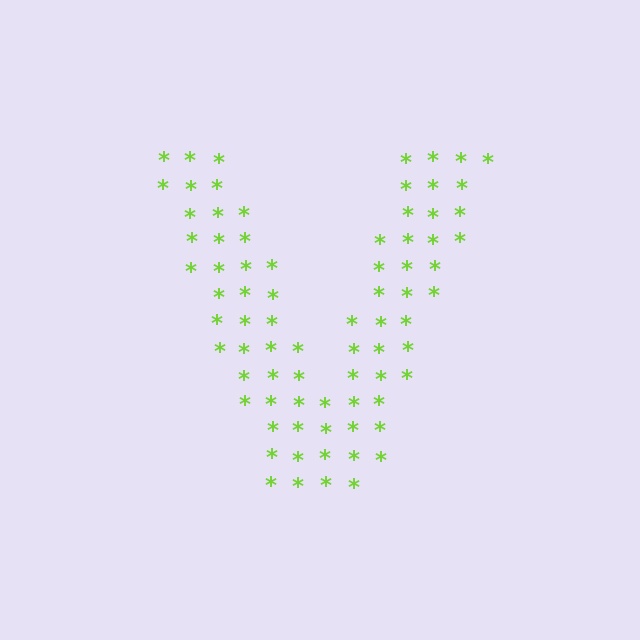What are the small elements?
The small elements are asterisks.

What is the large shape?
The large shape is the letter V.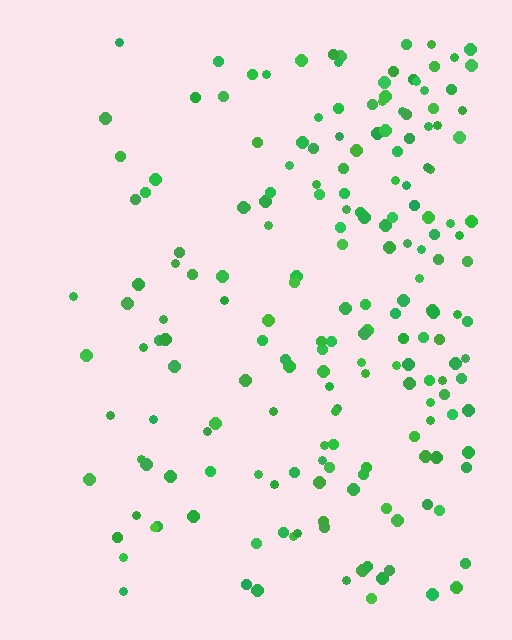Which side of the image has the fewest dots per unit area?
The left.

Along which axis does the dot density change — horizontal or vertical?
Horizontal.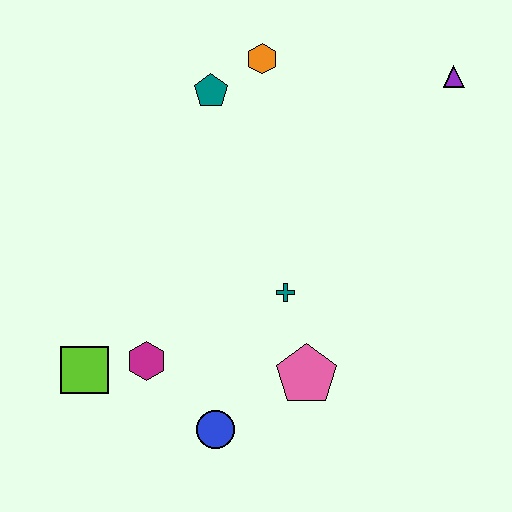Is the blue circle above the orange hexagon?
No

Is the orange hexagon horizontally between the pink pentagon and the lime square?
Yes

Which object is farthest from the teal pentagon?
The blue circle is farthest from the teal pentagon.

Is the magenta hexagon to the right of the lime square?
Yes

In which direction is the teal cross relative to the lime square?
The teal cross is to the right of the lime square.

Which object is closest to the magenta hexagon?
The lime square is closest to the magenta hexagon.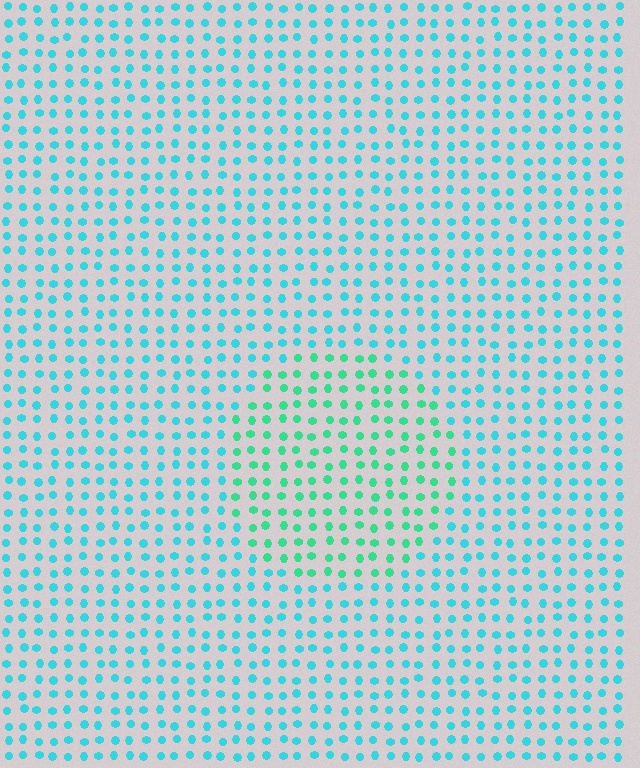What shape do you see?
I see a circle.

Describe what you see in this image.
The image is filled with small cyan elements in a uniform arrangement. A circle-shaped region is visible where the elements are tinted to a slightly different hue, forming a subtle color boundary.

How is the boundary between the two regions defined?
The boundary is defined purely by a slight shift in hue (about 32 degrees). Spacing, size, and orientation are identical on both sides.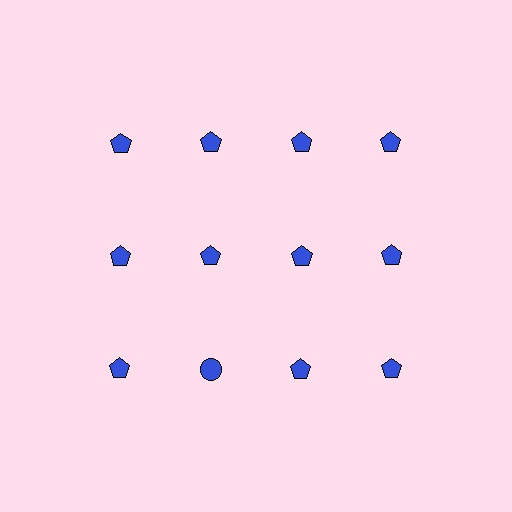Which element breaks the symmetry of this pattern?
The blue circle in the third row, second from left column breaks the symmetry. All other shapes are blue pentagons.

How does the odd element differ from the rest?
It has a different shape: circle instead of pentagon.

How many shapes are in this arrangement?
There are 12 shapes arranged in a grid pattern.